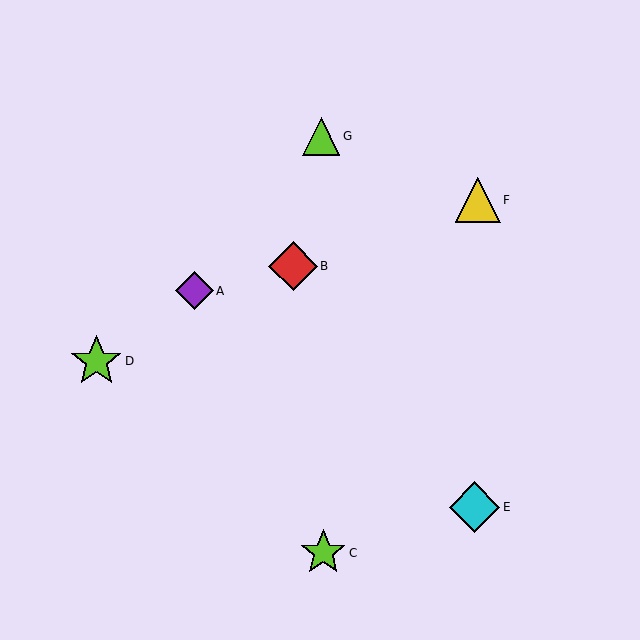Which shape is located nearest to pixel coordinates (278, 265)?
The red diamond (labeled B) at (293, 266) is nearest to that location.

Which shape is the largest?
The lime star (labeled D) is the largest.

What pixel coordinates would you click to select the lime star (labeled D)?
Click at (96, 361) to select the lime star D.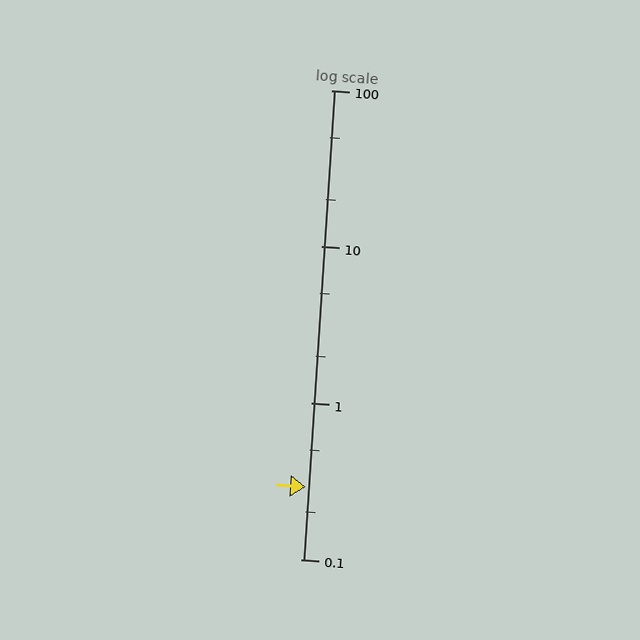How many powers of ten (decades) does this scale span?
The scale spans 3 decades, from 0.1 to 100.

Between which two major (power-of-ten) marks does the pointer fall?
The pointer is between 0.1 and 1.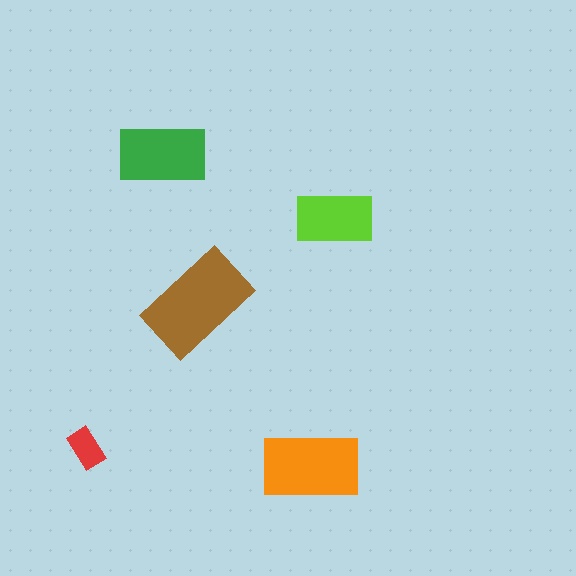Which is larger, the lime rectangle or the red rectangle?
The lime one.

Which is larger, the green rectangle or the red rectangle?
The green one.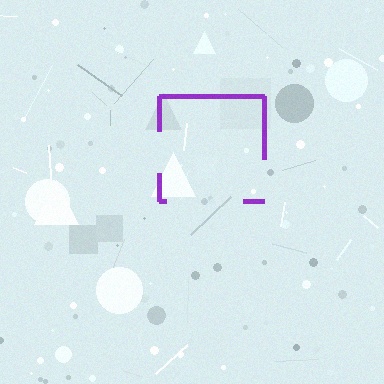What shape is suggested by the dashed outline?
The dashed outline suggests a square.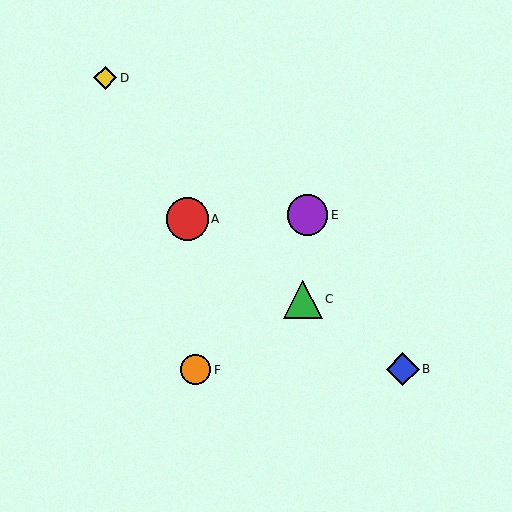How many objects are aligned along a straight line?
3 objects (A, B, C) are aligned along a straight line.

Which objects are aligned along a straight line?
Objects A, B, C are aligned along a straight line.